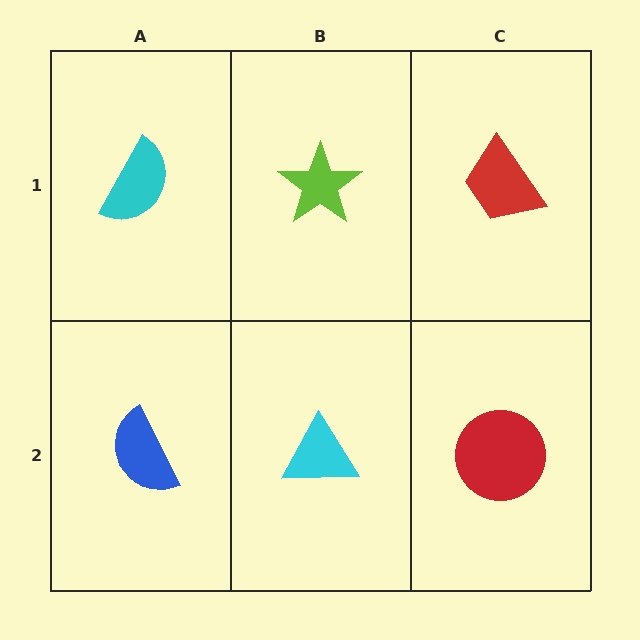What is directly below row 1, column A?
A blue semicircle.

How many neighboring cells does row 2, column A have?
2.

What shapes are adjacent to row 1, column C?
A red circle (row 2, column C), a lime star (row 1, column B).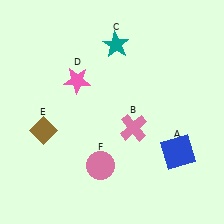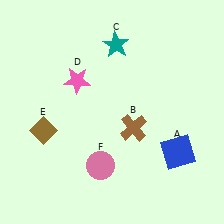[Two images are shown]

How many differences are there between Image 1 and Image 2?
There is 1 difference between the two images.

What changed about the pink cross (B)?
In Image 1, B is pink. In Image 2, it changed to brown.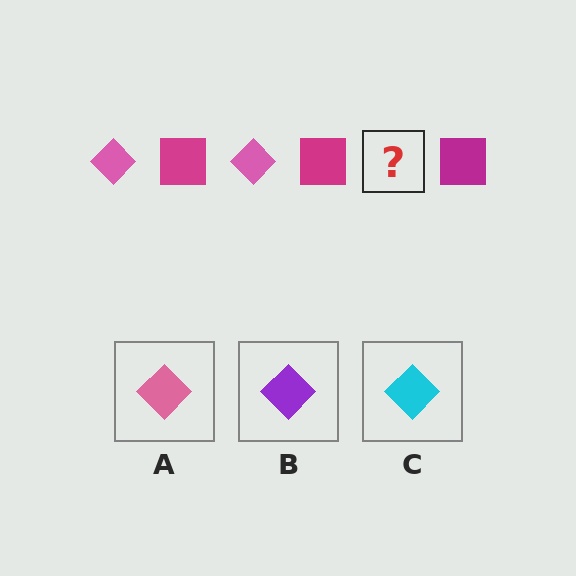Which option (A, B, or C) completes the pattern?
A.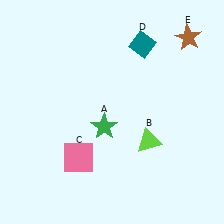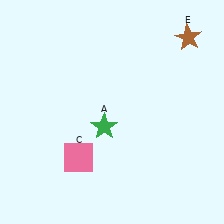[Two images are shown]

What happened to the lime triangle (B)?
The lime triangle (B) was removed in Image 2. It was in the bottom-right area of Image 1.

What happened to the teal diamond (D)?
The teal diamond (D) was removed in Image 2. It was in the top-right area of Image 1.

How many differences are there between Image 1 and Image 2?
There are 2 differences between the two images.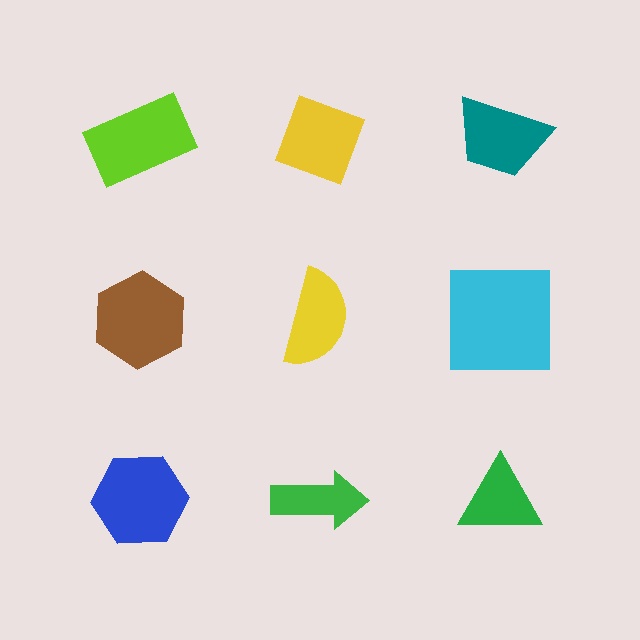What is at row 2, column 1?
A brown hexagon.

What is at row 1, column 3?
A teal trapezoid.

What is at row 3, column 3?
A green triangle.